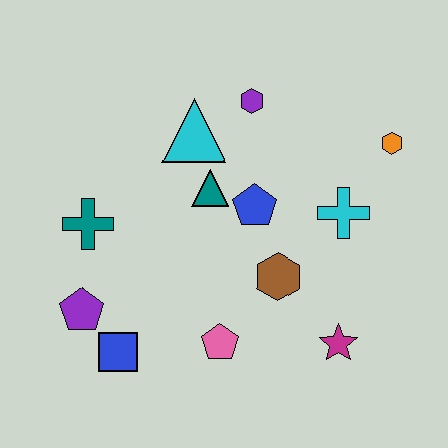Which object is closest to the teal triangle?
The blue pentagon is closest to the teal triangle.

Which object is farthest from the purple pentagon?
The orange hexagon is farthest from the purple pentagon.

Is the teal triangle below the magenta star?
No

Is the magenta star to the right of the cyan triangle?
Yes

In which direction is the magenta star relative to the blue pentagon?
The magenta star is below the blue pentagon.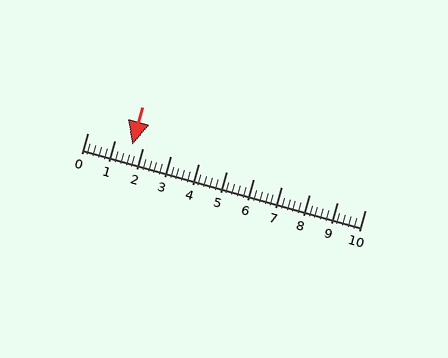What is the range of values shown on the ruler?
The ruler shows values from 0 to 10.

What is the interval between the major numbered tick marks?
The major tick marks are spaced 1 units apart.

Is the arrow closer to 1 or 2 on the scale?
The arrow is closer to 2.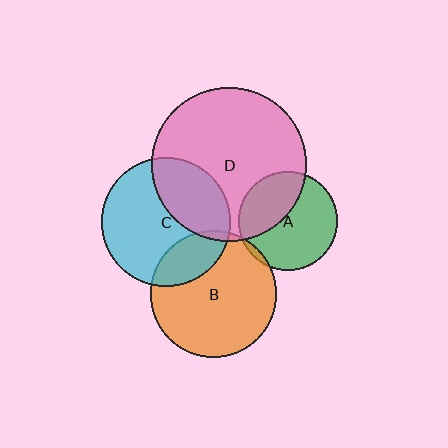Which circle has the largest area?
Circle D (pink).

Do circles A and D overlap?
Yes.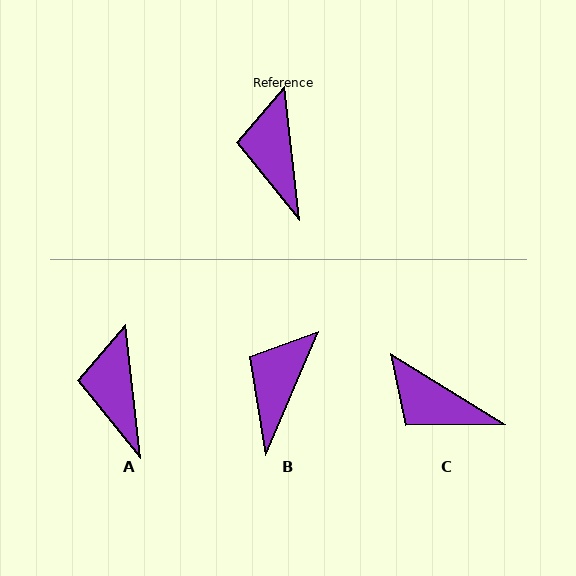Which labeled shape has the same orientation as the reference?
A.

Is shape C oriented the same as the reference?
No, it is off by about 52 degrees.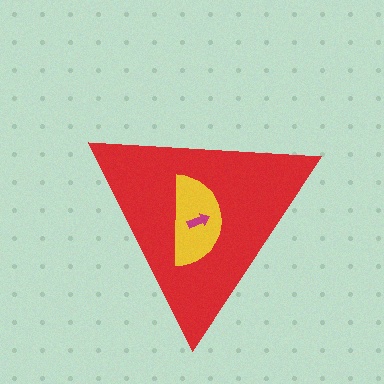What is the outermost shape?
The red triangle.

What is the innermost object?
The magenta arrow.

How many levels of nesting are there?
3.